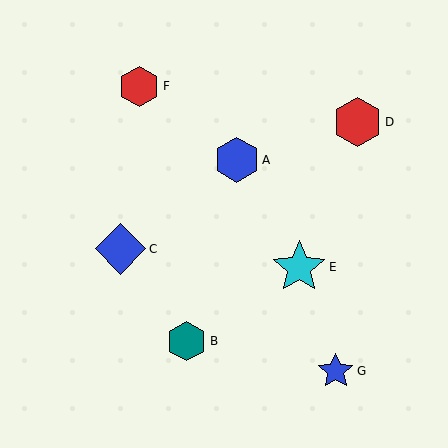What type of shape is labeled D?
Shape D is a red hexagon.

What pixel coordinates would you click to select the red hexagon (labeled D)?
Click at (358, 122) to select the red hexagon D.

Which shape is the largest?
The cyan star (labeled E) is the largest.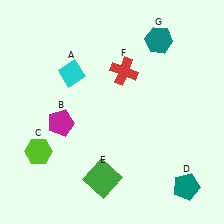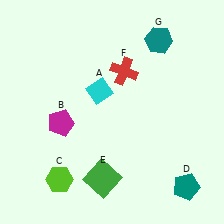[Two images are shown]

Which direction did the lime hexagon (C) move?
The lime hexagon (C) moved down.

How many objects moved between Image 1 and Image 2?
2 objects moved between the two images.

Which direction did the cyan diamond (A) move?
The cyan diamond (A) moved right.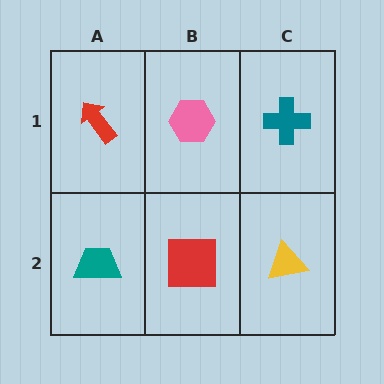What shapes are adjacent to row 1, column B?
A red square (row 2, column B), a red arrow (row 1, column A), a teal cross (row 1, column C).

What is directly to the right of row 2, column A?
A red square.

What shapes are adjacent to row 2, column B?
A pink hexagon (row 1, column B), a teal trapezoid (row 2, column A), a yellow triangle (row 2, column C).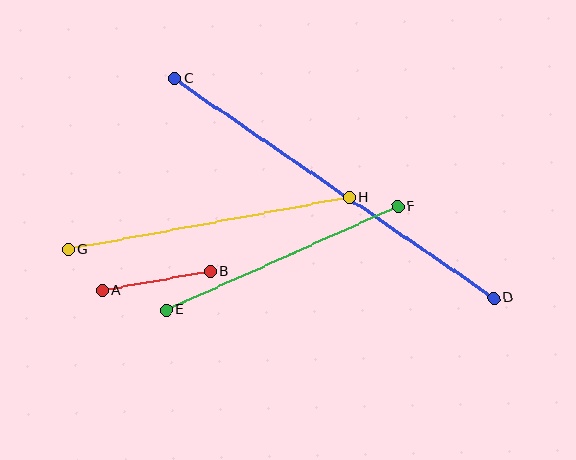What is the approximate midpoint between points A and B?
The midpoint is at approximately (156, 281) pixels.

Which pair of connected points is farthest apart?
Points C and D are farthest apart.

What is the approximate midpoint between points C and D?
The midpoint is at approximately (334, 188) pixels.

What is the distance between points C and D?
The distance is approximately 388 pixels.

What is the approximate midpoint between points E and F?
The midpoint is at approximately (282, 258) pixels.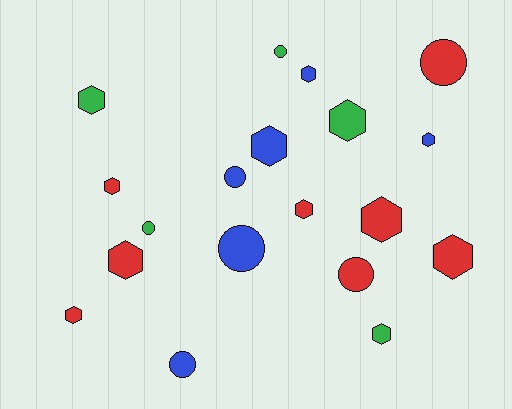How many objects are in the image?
There are 19 objects.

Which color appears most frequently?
Red, with 8 objects.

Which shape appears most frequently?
Hexagon, with 12 objects.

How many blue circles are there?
There are 3 blue circles.